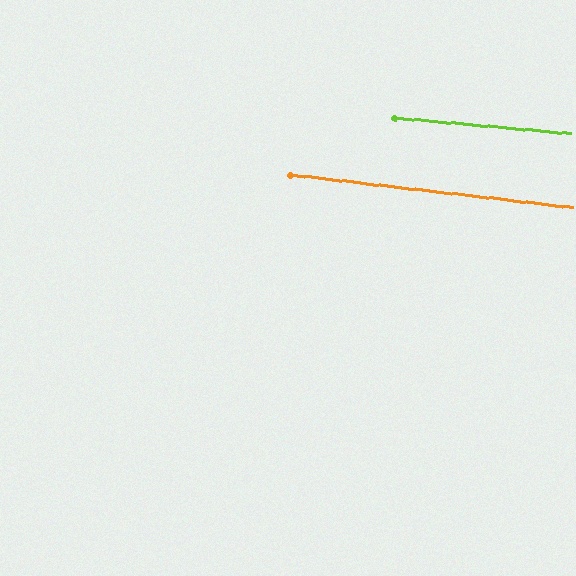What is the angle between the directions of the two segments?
Approximately 1 degree.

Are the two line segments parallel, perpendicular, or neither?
Parallel — their directions differ by only 1.2°.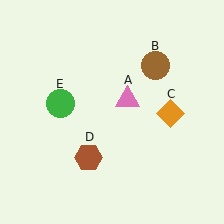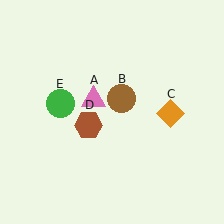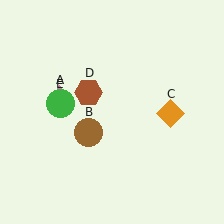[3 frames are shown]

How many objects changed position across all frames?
3 objects changed position: pink triangle (object A), brown circle (object B), brown hexagon (object D).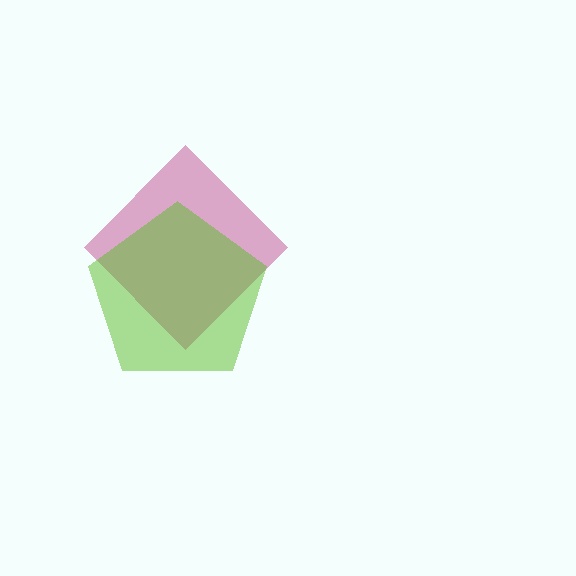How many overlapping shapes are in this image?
There are 2 overlapping shapes in the image.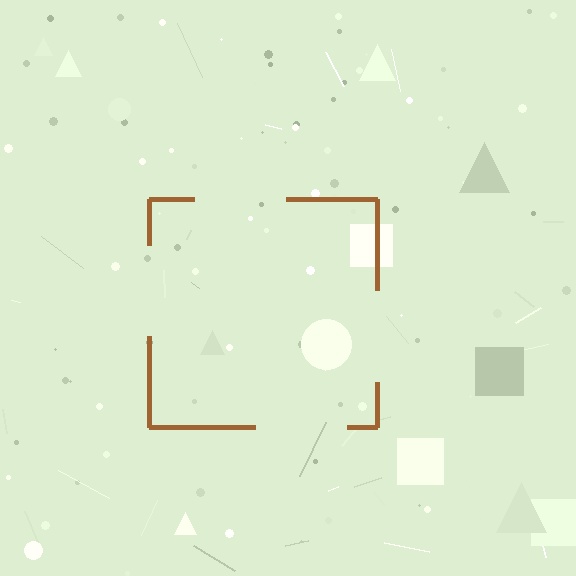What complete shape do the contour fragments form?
The contour fragments form a square.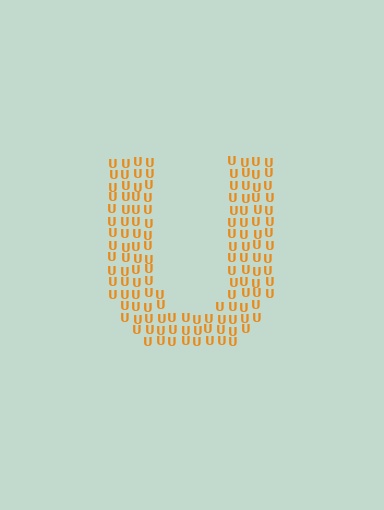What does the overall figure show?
The overall figure shows the letter U.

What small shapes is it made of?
It is made of small letter U's.